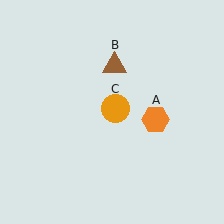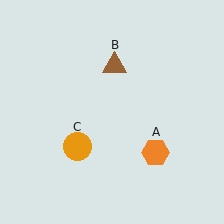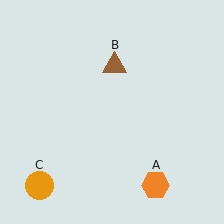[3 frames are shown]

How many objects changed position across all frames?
2 objects changed position: orange hexagon (object A), orange circle (object C).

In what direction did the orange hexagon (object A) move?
The orange hexagon (object A) moved down.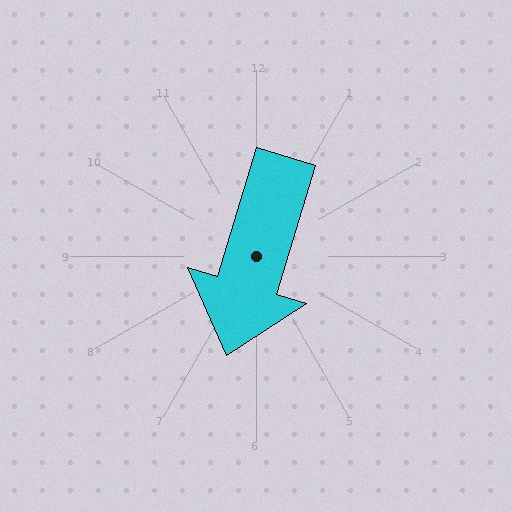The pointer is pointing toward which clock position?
Roughly 7 o'clock.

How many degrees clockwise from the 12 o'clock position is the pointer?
Approximately 197 degrees.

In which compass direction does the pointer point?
South.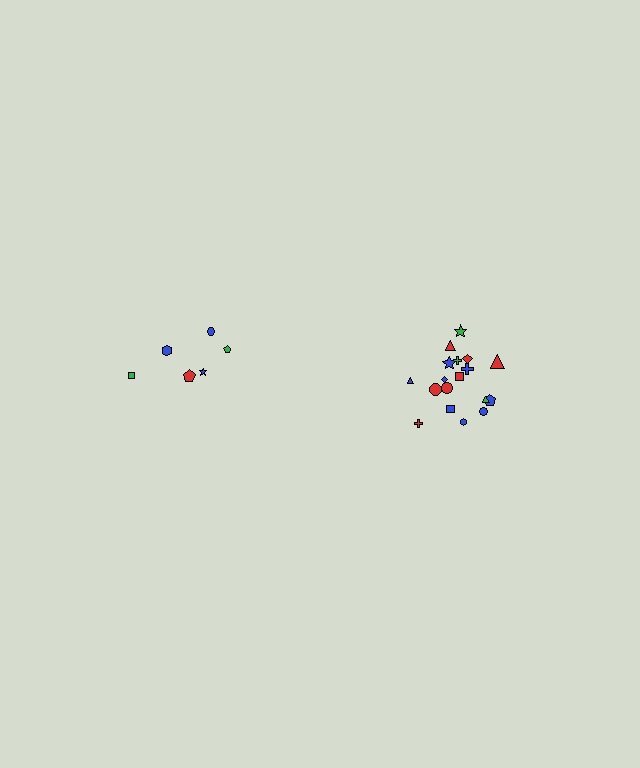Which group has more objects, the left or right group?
The right group.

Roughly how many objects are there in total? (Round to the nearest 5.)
Roughly 25 objects in total.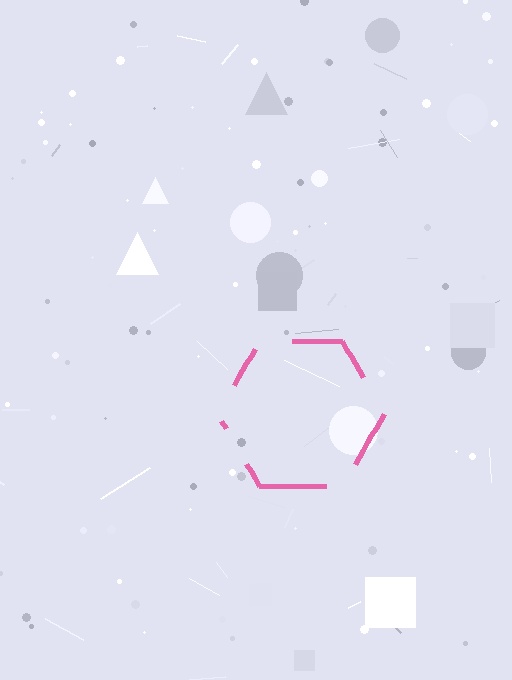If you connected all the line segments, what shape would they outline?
They would outline a hexagon.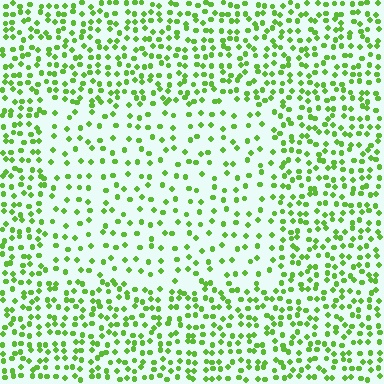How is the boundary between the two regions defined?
The boundary is defined by a change in element density (approximately 1.9x ratio). All elements are the same color, size, and shape.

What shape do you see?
I see a rectangle.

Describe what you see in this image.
The image contains small lime elements arranged at two different densities. A rectangle-shaped region is visible where the elements are less densely packed than the surrounding area.